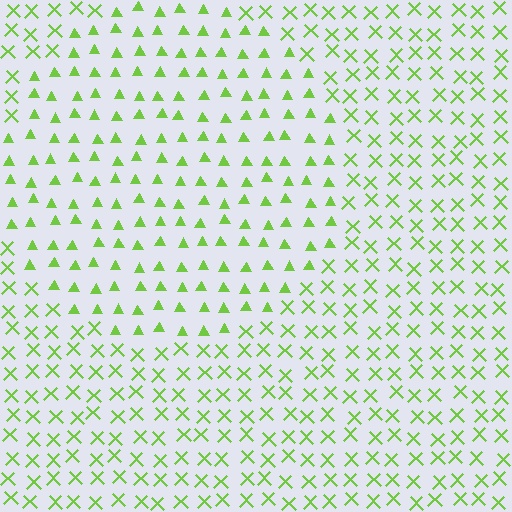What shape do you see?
I see a circle.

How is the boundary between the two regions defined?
The boundary is defined by a change in element shape: triangles inside vs. X marks outside. All elements share the same color and spacing.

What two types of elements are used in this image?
The image uses triangles inside the circle region and X marks outside it.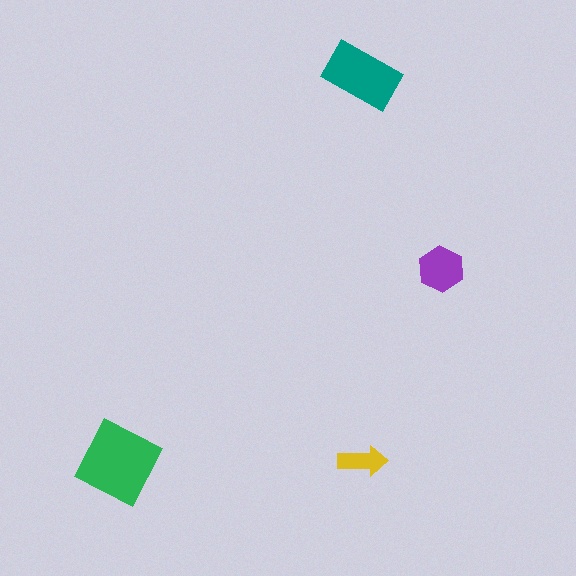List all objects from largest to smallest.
The green diamond, the teal rectangle, the purple hexagon, the yellow arrow.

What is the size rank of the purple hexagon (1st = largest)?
3rd.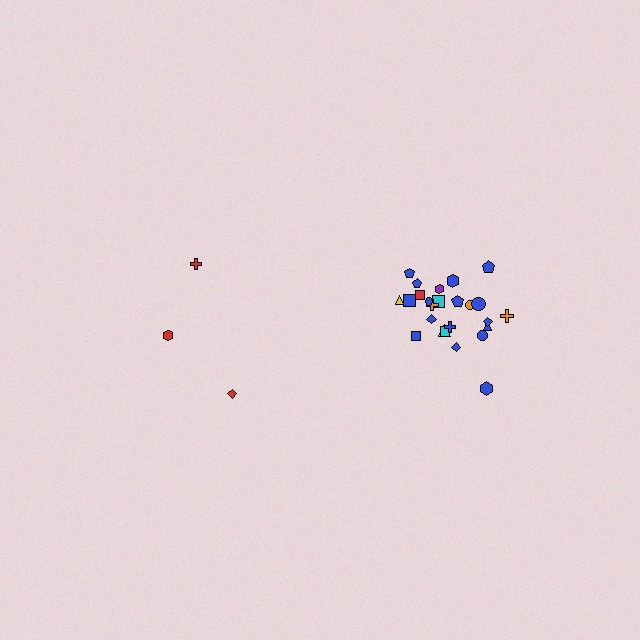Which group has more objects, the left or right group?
The right group.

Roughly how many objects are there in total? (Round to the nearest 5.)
Roughly 30 objects in total.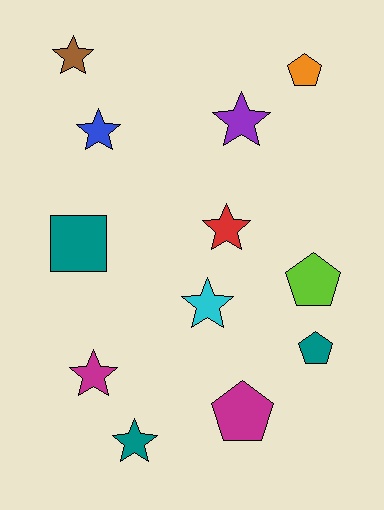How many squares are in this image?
There is 1 square.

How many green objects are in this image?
There are no green objects.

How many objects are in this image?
There are 12 objects.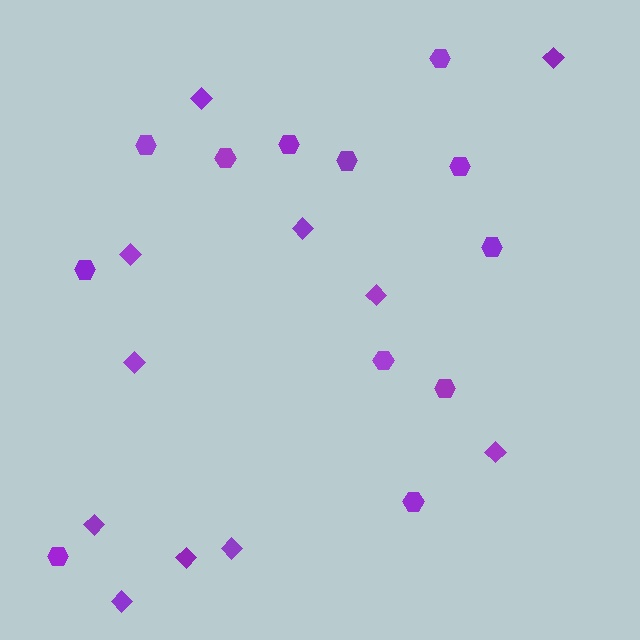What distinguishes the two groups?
There are 2 groups: one group of diamonds (11) and one group of hexagons (12).